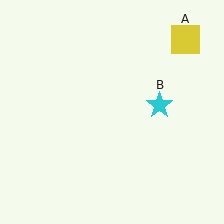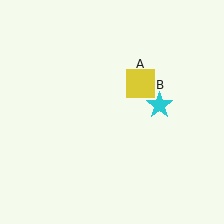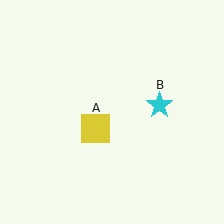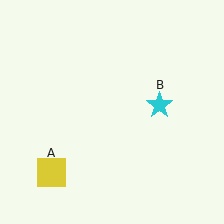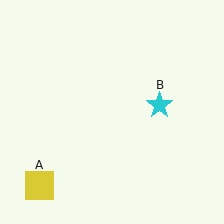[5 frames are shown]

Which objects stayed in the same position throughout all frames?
Cyan star (object B) remained stationary.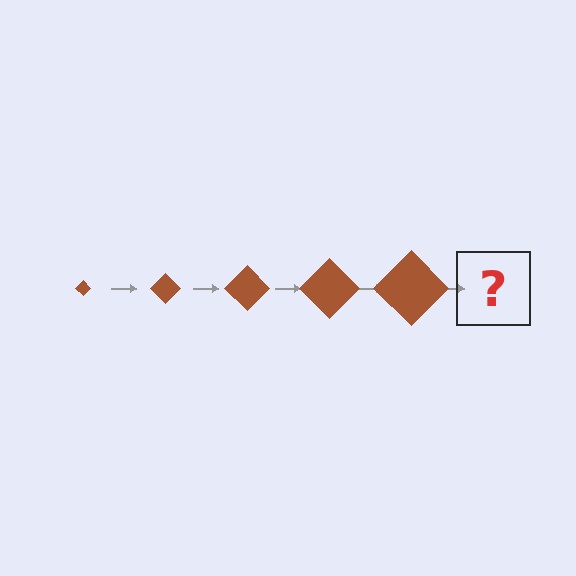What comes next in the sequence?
The next element should be a brown diamond, larger than the previous one.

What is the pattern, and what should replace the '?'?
The pattern is that the diamond gets progressively larger each step. The '?' should be a brown diamond, larger than the previous one.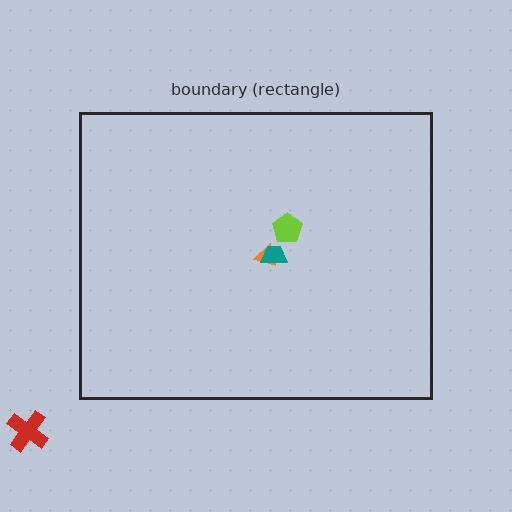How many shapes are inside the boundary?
3 inside, 1 outside.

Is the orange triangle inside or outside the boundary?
Inside.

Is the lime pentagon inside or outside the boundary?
Inside.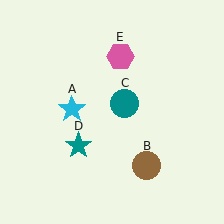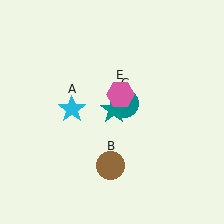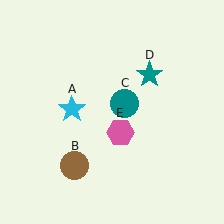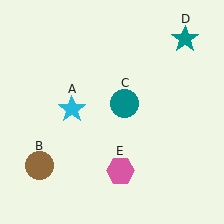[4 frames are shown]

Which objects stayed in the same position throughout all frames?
Cyan star (object A) and teal circle (object C) remained stationary.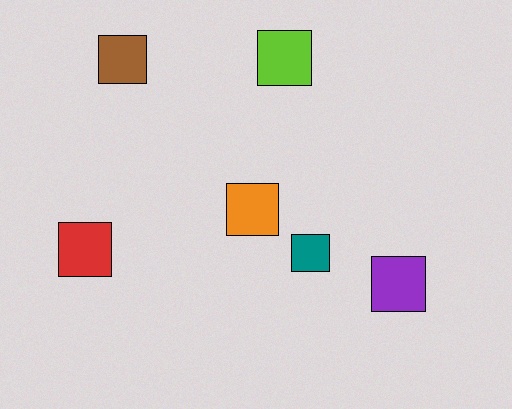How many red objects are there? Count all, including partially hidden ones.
There is 1 red object.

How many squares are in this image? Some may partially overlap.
There are 6 squares.